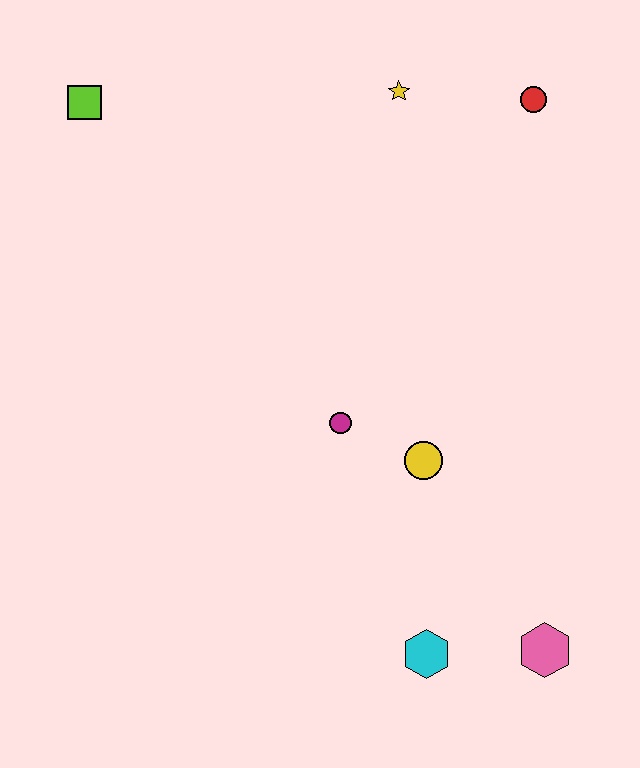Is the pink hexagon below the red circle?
Yes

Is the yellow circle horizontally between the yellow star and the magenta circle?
No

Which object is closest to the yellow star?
The red circle is closest to the yellow star.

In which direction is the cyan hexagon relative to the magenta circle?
The cyan hexagon is below the magenta circle.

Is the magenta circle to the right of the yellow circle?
No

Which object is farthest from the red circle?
The cyan hexagon is farthest from the red circle.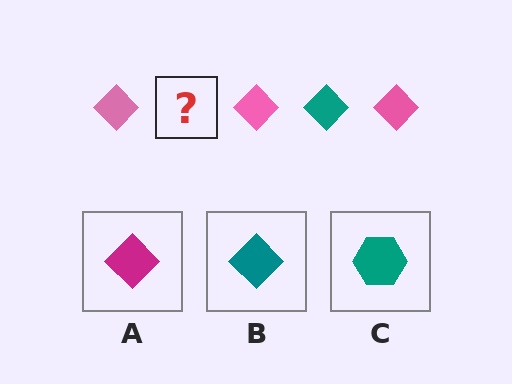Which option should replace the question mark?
Option B.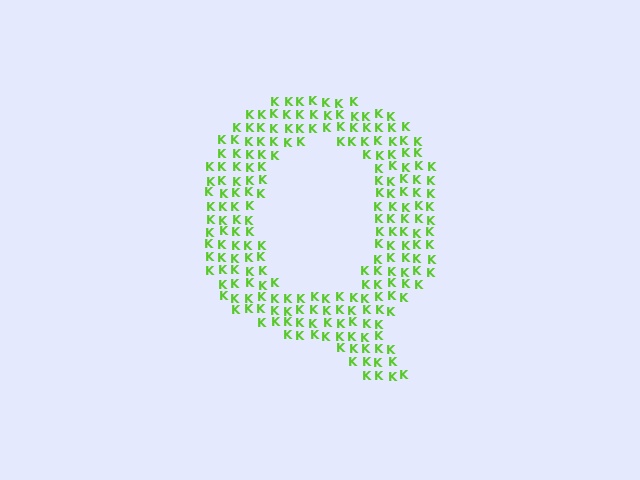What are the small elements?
The small elements are letter K's.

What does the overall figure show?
The overall figure shows the letter Q.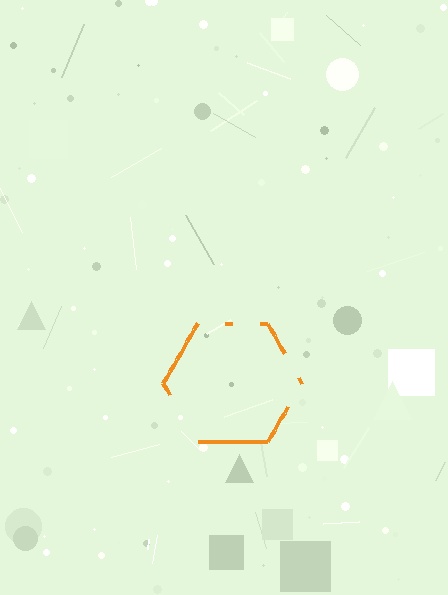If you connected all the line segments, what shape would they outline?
They would outline a hexagon.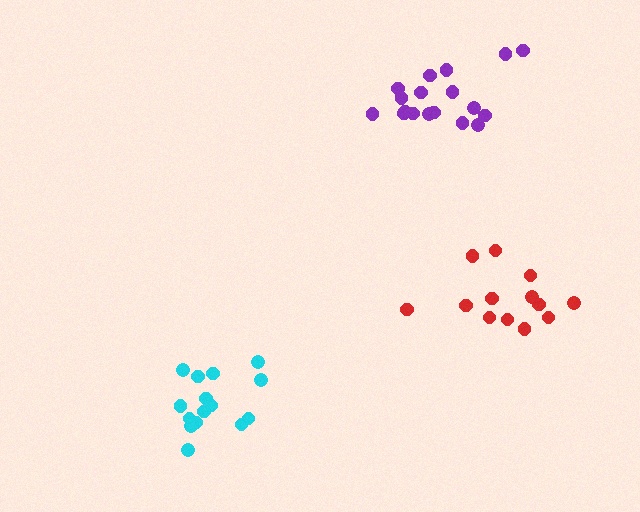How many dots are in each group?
Group 1: 15 dots, Group 2: 18 dots, Group 3: 13 dots (46 total).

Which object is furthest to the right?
The red cluster is rightmost.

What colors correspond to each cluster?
The clusters are colored: cyan, purple, red.